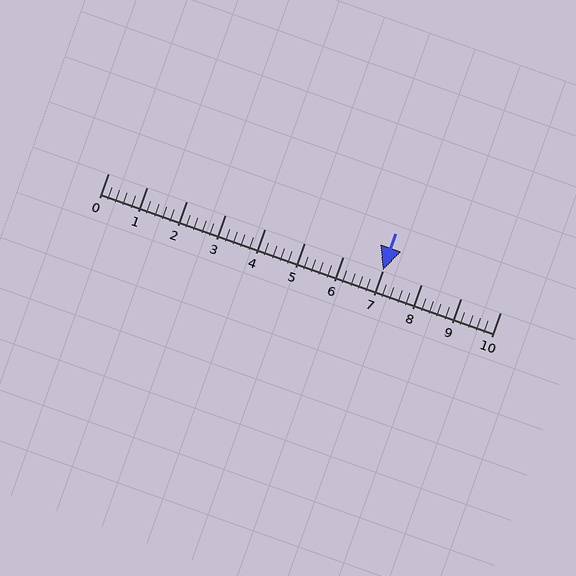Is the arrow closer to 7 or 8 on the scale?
The arrow is closer to 7.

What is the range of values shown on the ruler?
The ruler shows values from 0 to 10.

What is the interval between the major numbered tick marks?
The major tick marks are spaced 1 units apart.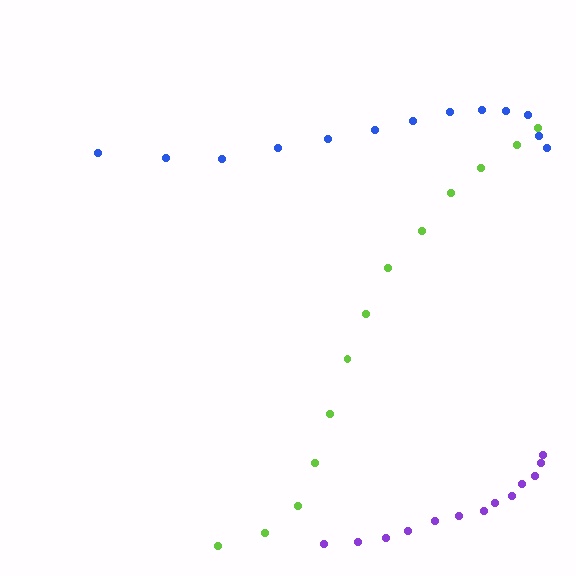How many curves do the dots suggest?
There are 3 distinct paths.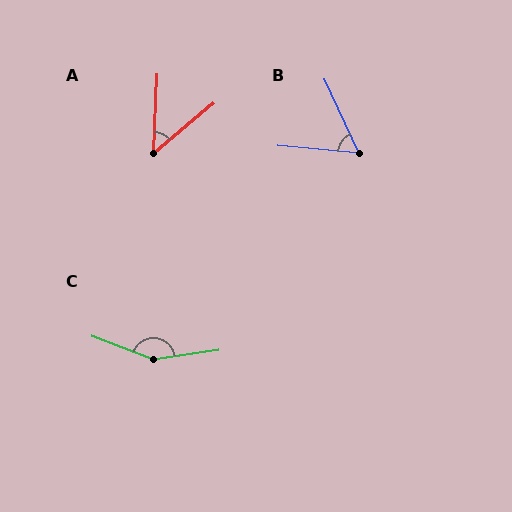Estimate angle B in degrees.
Approximately 61 degrees.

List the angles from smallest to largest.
A (48°), B (61°), C (151°).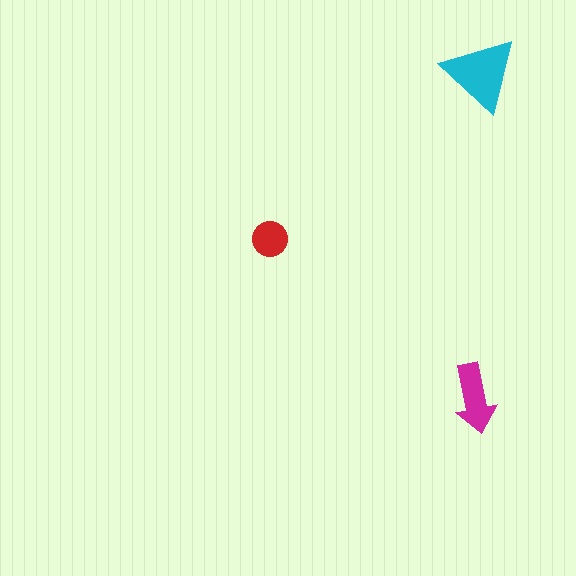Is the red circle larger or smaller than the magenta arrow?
Smaller.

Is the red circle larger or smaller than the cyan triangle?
Smaller.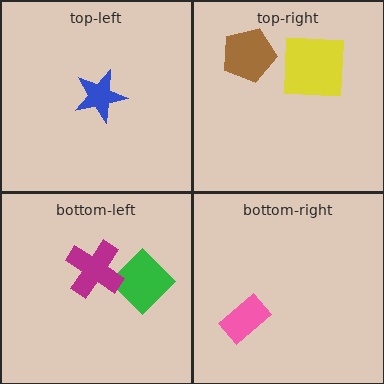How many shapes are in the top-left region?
1.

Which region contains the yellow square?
The top-right region.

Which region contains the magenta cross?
The bottom-left region.